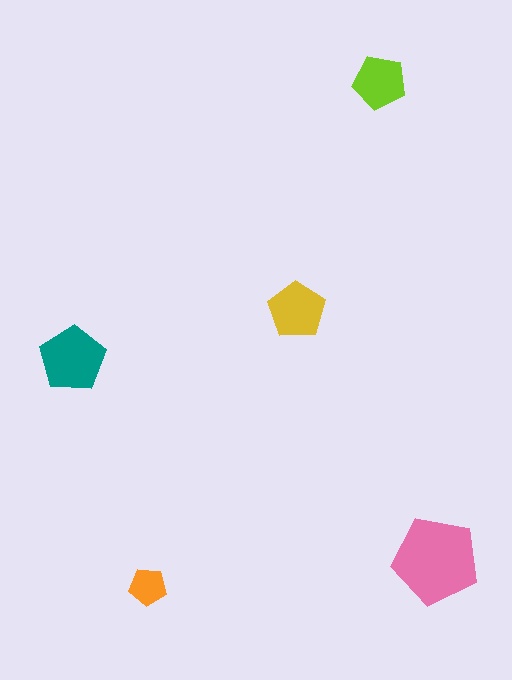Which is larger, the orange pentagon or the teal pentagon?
The teal one.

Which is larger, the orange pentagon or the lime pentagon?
The lime one.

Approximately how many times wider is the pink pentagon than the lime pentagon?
About 1.5 times wider.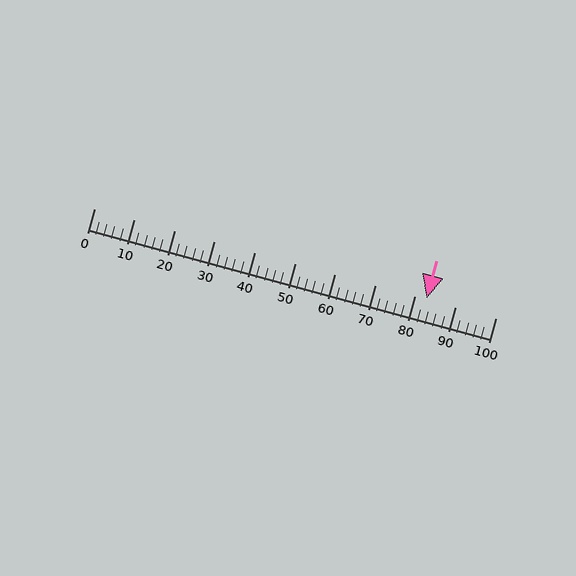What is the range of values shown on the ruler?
The ruler shows values from 0 to 100.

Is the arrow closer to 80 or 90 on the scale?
The arrow is closer to 80.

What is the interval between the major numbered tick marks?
The major tick marks are spaced 10 units apart.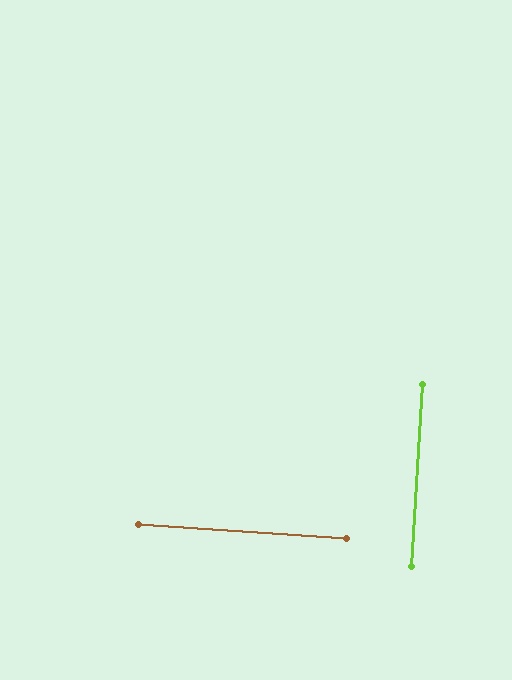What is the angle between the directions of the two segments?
Approximately 89 degrees.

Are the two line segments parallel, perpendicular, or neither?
Perpendicular — they meet at approximately 89°.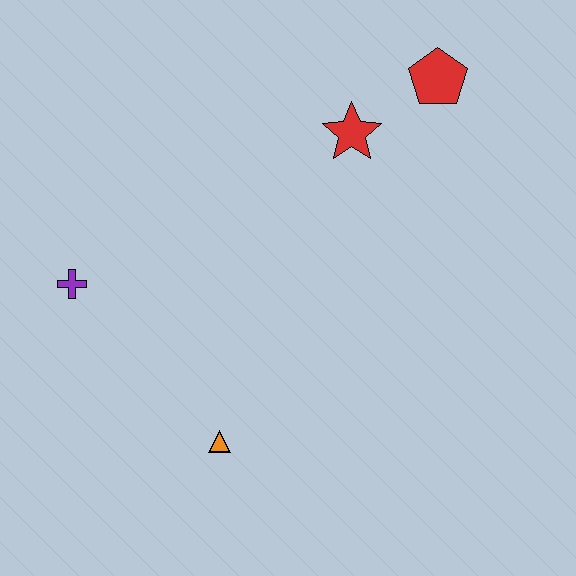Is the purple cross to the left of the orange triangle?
Yes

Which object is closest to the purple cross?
The orange triangle is closest to the purple cross.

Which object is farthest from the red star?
The orange triangle is farthest from the red star.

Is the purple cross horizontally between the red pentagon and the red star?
No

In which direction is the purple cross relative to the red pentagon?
The purple cross is to the left of the red pentagon.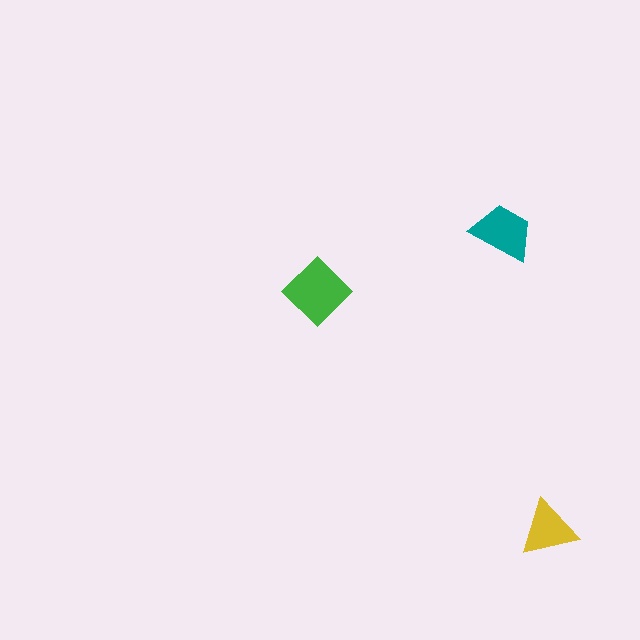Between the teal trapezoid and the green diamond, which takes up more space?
The green diamond.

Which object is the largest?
The green diamond.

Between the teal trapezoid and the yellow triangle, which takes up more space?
The teal trapezoid.